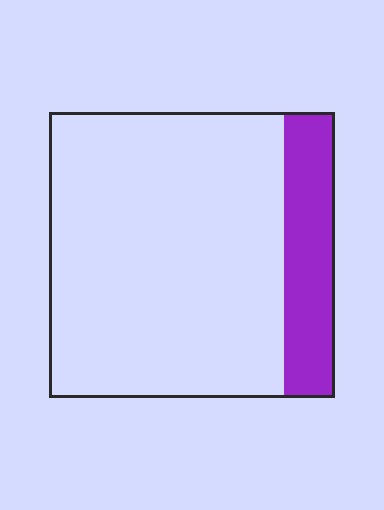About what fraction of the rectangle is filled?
About one sixth (1/6).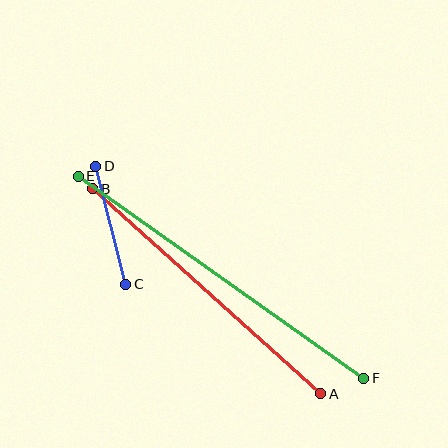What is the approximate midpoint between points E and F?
The midpoint is at approximately (221, 277) pixels.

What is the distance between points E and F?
The distance is approximately 350 pixels.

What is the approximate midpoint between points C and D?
The midpoint is at approximately (111, 225) pixels.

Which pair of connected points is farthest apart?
Points E and F are farthest apart.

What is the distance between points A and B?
The distance is approximately 307 pixels.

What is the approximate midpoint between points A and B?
The midpoint is at approximately (207, 291) pixels.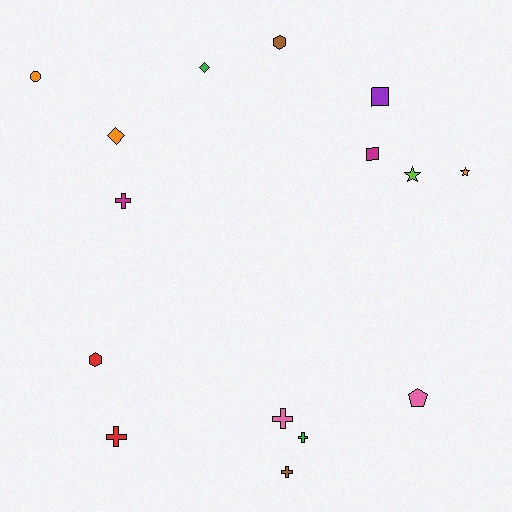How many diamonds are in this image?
There are 2 diamonds.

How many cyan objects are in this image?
There are no cyan objects.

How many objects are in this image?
There are 15 objects.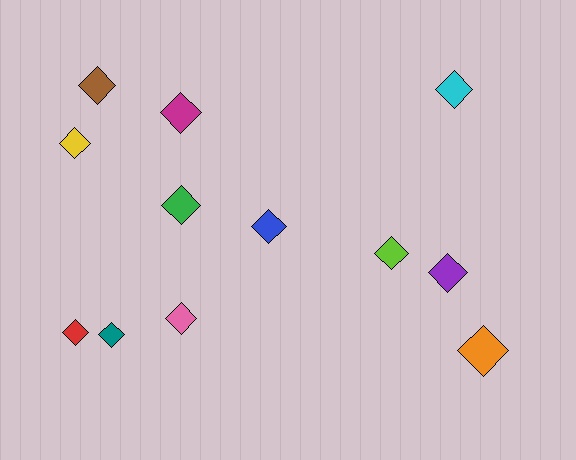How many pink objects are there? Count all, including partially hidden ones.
There is 1 pink object.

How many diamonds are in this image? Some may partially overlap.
There are 12 diamonds.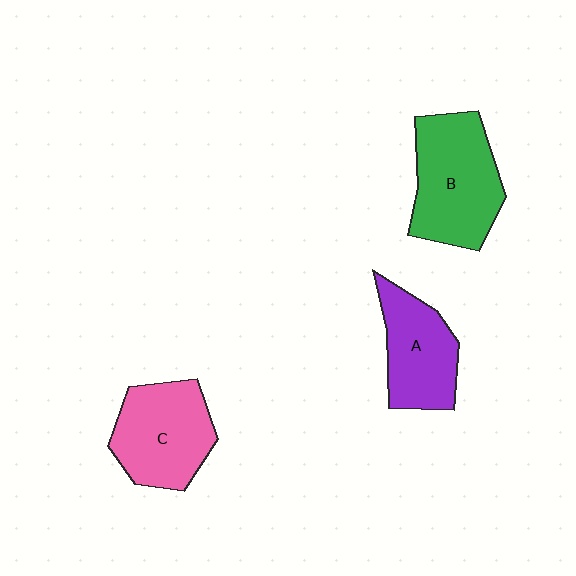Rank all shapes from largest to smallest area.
From largest to smallest: B (green), C (pink), A (purple).